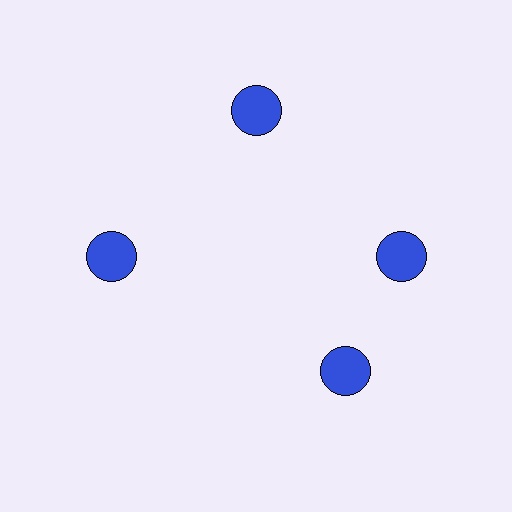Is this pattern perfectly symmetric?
No. The 4 blue circles are arranged in a ring, but one element near the 6 o'clock position is rotated out of alignment along the ring, breaking the 4-fold rotational symmetry.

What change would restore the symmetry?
The symmetry would be restored by rotating it back into even spacing with its neighbors so that all 4 circles sit at equal angles and equal distance from the center.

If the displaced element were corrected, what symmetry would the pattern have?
It would have 4-fold rotational symmetry — the pattern would map onto itself every 90 degrees.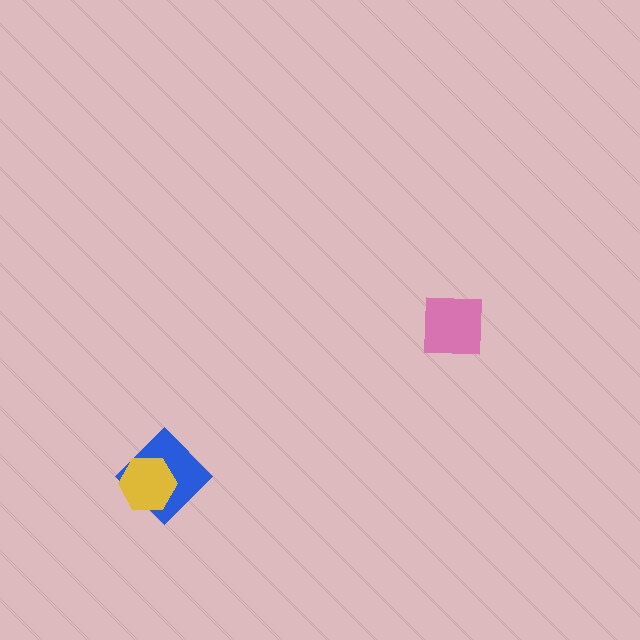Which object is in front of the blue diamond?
The yellow hexagon is in front of the blue diamond.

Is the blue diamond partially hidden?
Yes, it is partially covered by another shape.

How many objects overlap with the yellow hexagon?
1 object overlaps with the yellow hexagon.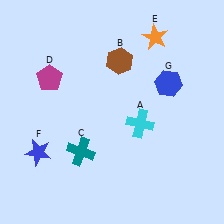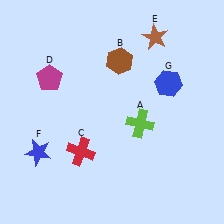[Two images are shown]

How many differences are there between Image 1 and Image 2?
There are 3 differences between the two images.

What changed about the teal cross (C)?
In Image 1, C is teal. In Image 2, it changed to red.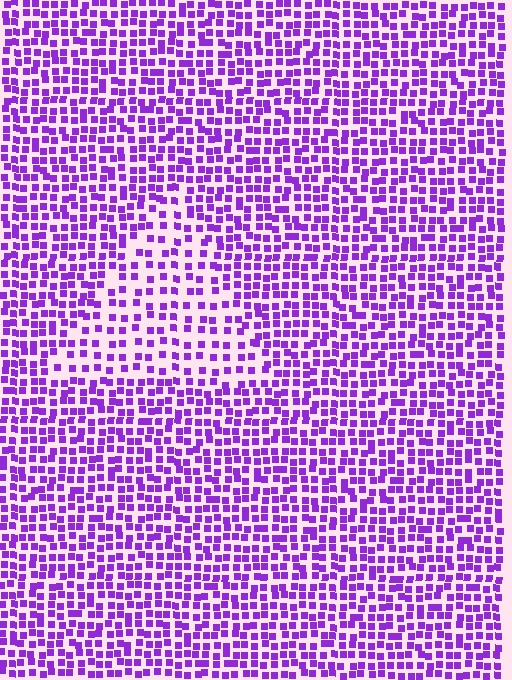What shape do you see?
I see a triangle.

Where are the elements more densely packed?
The elements are more densely packed outside the triangle boundary.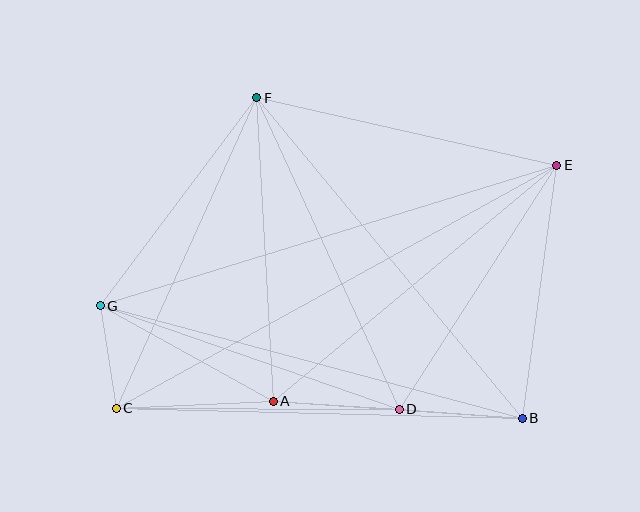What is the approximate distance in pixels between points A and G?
The distance between A and G is approximately 197 pixels.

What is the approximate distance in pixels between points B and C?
The distance between B and C is approximately 406 pixels.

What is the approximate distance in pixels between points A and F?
The distance between A and F is approximately 304 pixels.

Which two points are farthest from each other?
Points C and E are farthest from each other.